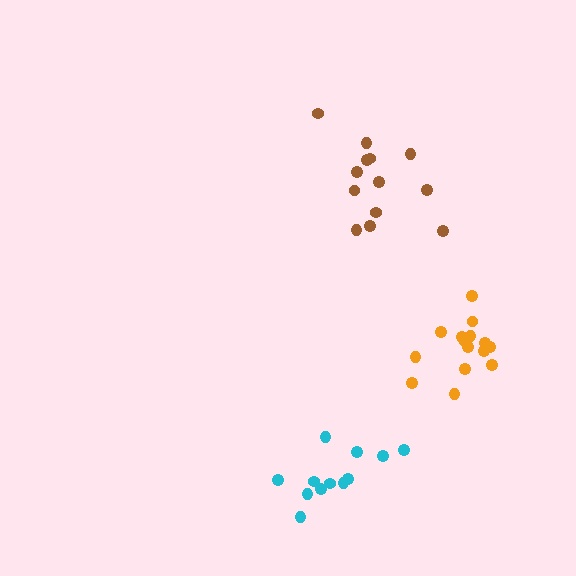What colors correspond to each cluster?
The clusters are colored: brown, cyan, orange.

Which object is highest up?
The brown cluster is topmost.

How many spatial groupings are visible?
There are 3 spatial groupings.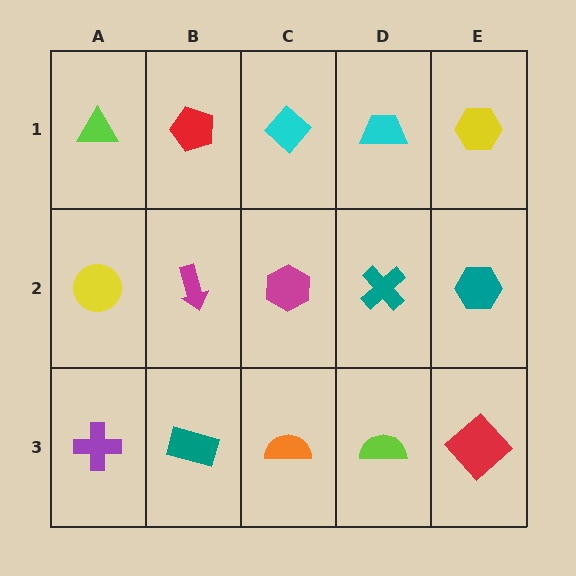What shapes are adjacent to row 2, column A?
A lime triangle (row 1, column A), a purple cross (row 3, column A), a magenta arrow (row 2, column B).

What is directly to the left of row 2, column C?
A magenta arrow.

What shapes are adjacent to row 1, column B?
A magenta arrow (row 2, column B), a lime triangle (row 1, column A), a cyan diamond (row 1, column C).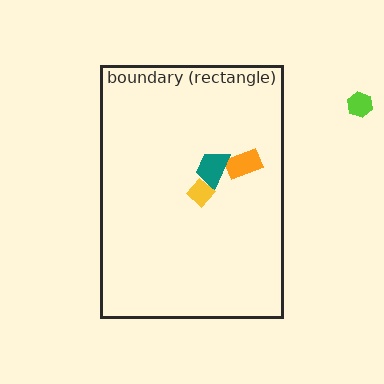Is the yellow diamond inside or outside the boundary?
Inside.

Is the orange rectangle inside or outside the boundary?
Inside.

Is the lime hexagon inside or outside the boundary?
Outside.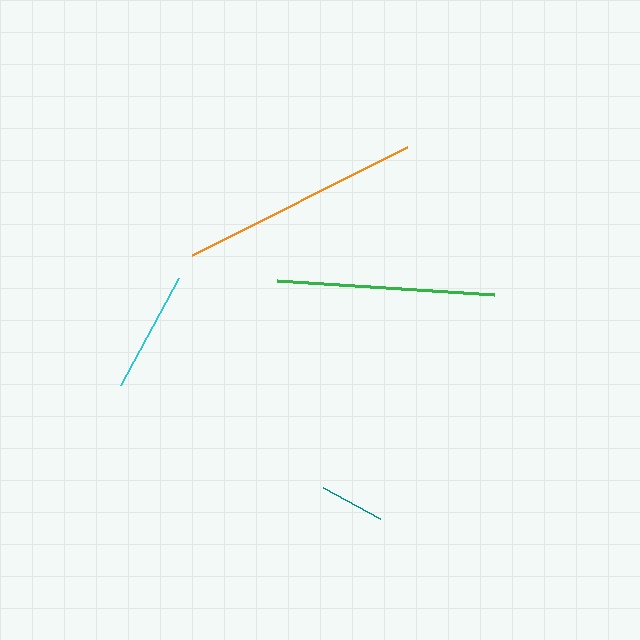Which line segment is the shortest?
The teal line is the shortest at approximately 65 pixels.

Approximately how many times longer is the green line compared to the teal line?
The green line is approximately 3.3 times the length of the teal line.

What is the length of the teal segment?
The teal segment is approximately 65 pixels long.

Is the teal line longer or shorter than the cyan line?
The cyan line is longer than the teal line.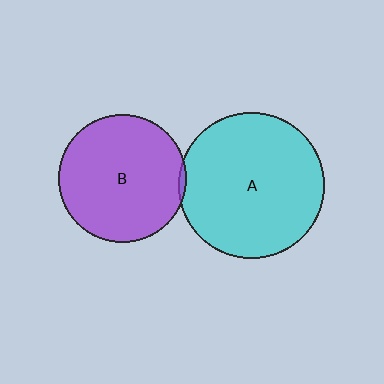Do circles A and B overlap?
Yes.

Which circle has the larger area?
Circle A (cyan).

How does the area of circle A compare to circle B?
Approximately 1.3 times.